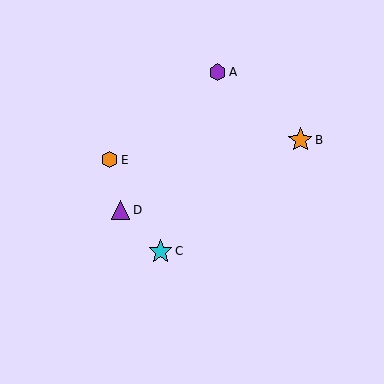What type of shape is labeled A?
Shape A is a purple hexagon.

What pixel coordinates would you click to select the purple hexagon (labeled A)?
Click at (218, 72) to select the purple hexagon A.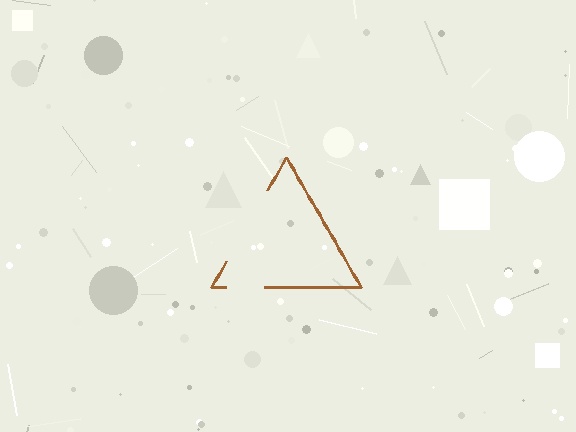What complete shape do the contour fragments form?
The contour fragments form a triangle.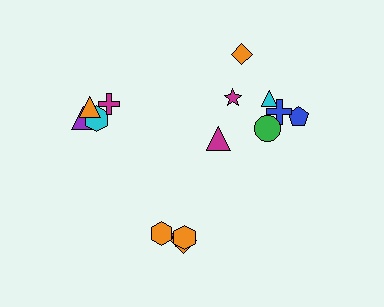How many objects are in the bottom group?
There are 4 objects.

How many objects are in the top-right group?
There are 7 objects.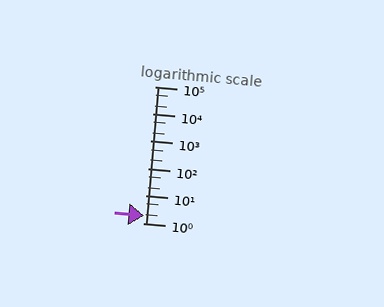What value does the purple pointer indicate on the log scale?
The pointer indicates approximately 1.9.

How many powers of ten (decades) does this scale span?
The scale spans 5 decades, from 1 to 100000.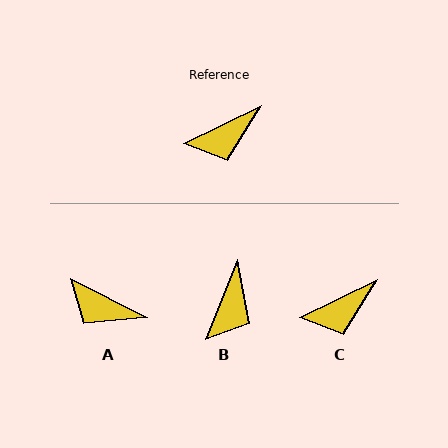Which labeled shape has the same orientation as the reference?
C.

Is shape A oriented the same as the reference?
No, it is off by about 53 degrees.